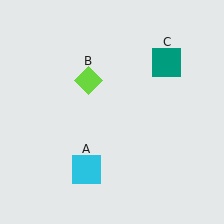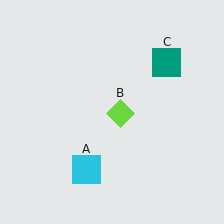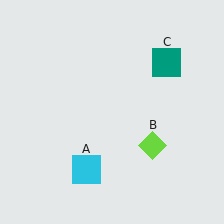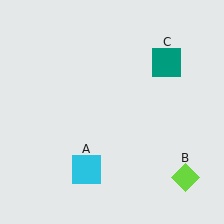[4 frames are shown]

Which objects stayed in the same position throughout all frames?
Cyan square (object A) and teal square (object C) remained stationary.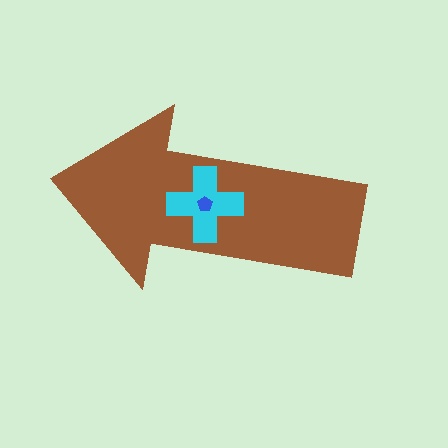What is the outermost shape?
The brown arrow.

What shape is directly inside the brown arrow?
The cyan cross.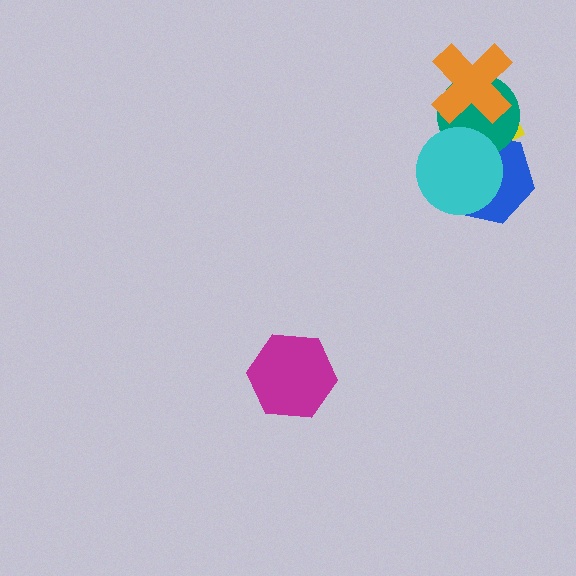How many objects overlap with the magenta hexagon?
0 objects overlap with the magenta hexagon.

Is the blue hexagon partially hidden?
Yes, it is partially covered by another shape.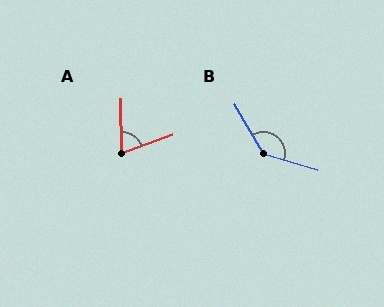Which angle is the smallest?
A, at approximately 70 degrees.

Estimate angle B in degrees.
Approximately 136 degrees.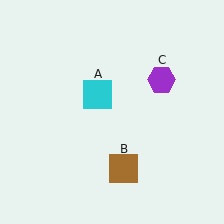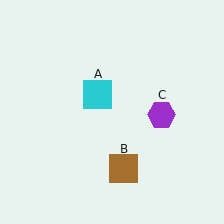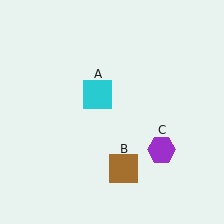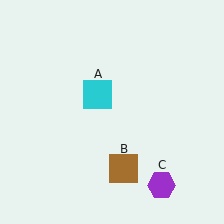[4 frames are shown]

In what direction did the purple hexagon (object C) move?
The purple hexagon (object C) moved down.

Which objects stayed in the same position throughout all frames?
Cyan square (object A) and brown square (object B) remained stationary.